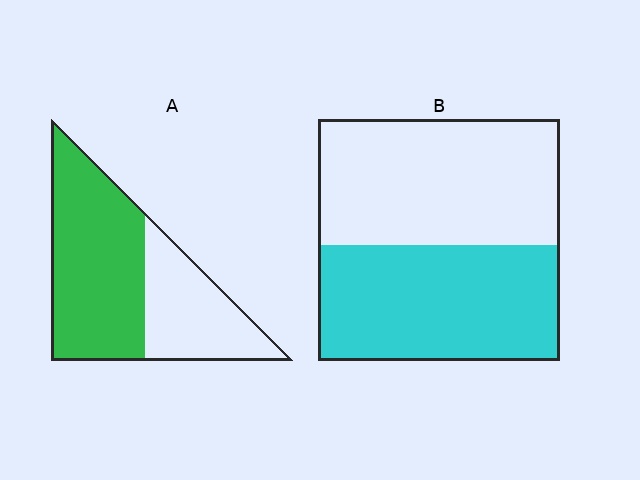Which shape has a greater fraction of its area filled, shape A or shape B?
Shape A.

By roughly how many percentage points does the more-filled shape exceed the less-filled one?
By roughly 15 percentage points (A over B).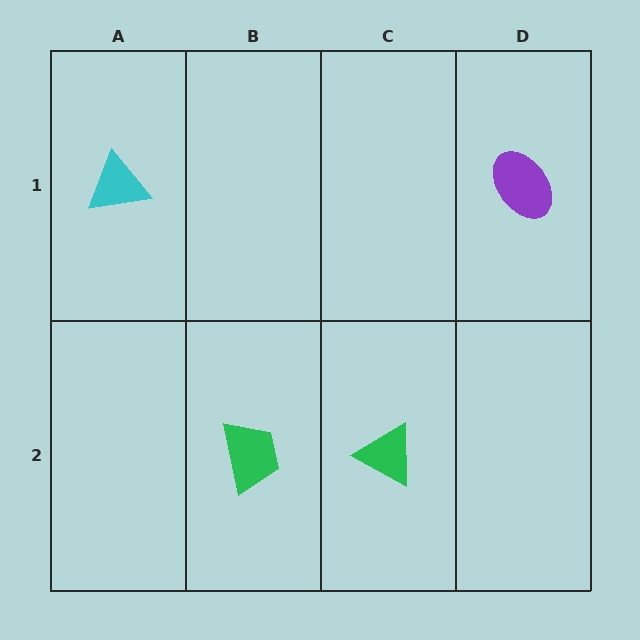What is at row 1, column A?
A cyan triangle.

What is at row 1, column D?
A purple ellipse.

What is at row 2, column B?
A green trapezoid.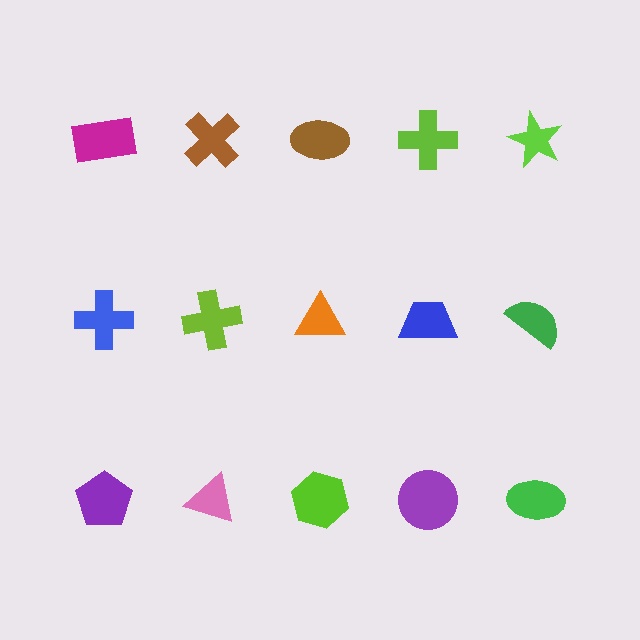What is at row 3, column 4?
A purple circle.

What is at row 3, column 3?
A lime hexagon.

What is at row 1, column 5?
A lime star.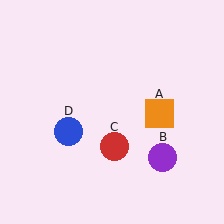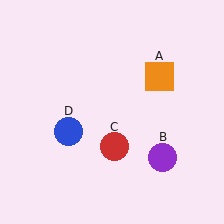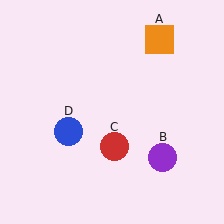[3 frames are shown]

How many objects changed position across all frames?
1 object changed position: orange square (object A).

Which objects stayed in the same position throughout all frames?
Purple circle (object B) and red circle (object C) and blue circle (object D) remained stationary.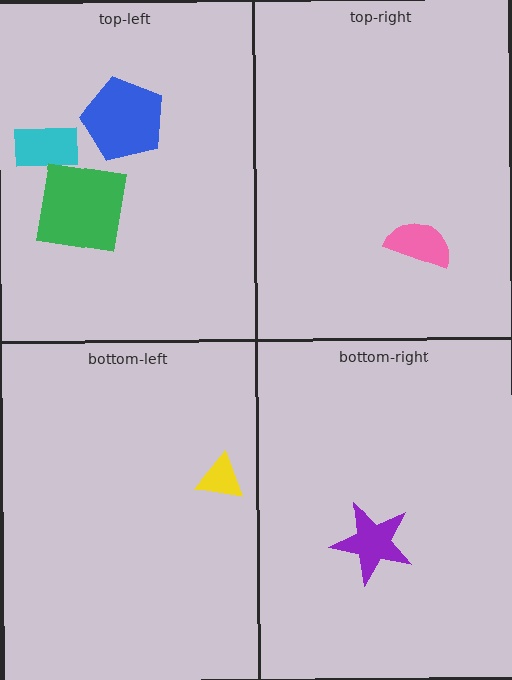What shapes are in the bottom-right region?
The purple star.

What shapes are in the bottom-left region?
The yellow triangle.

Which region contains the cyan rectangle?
The top-left region.